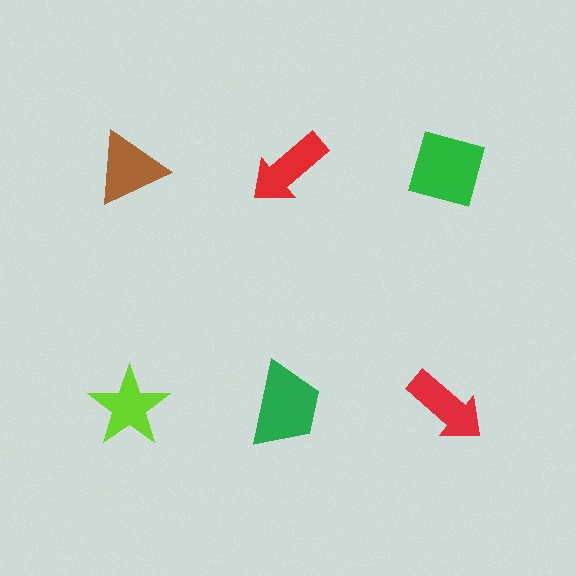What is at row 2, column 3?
A red arrow.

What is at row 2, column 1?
A lime star.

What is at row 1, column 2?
A red arrow.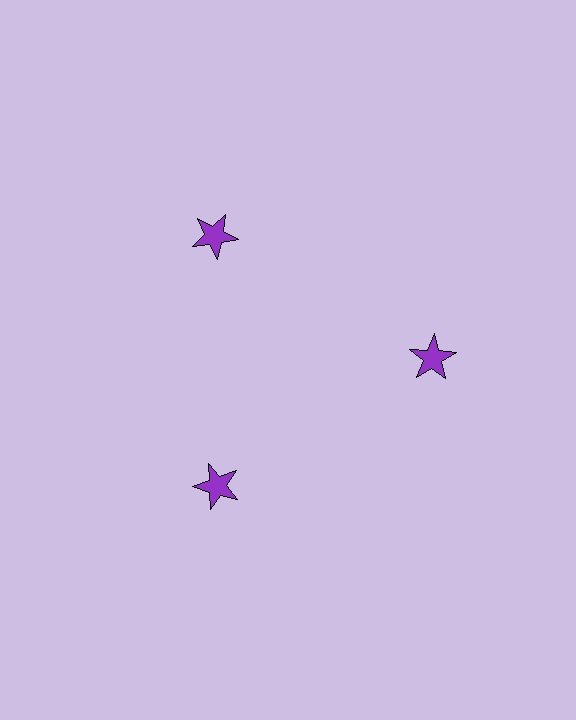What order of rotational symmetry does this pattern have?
This pattern has 3-fold rotational symmetry.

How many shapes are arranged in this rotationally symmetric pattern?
There are 3 shapes, arranged in 3 groups of 1.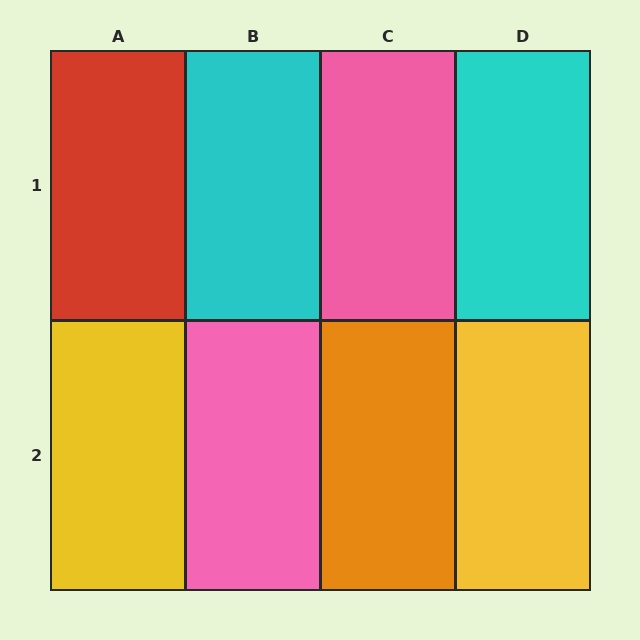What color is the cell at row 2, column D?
Yellow.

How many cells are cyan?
2 cells are cyan.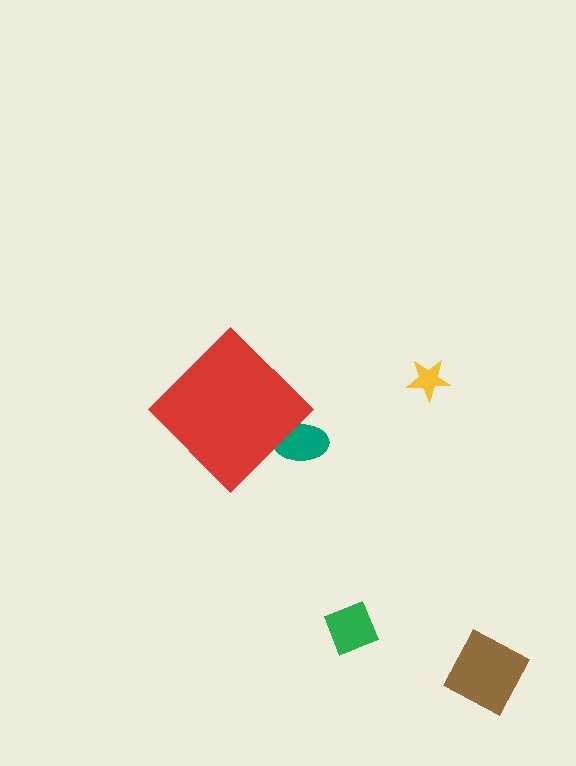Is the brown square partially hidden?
No, the brown square is fully visible.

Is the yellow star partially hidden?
No, the yellow star is fully visible.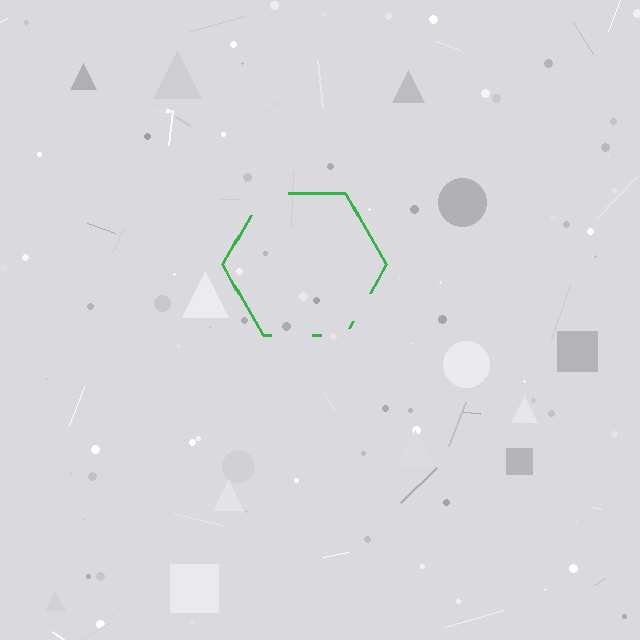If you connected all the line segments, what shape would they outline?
They would outline a hexagon.